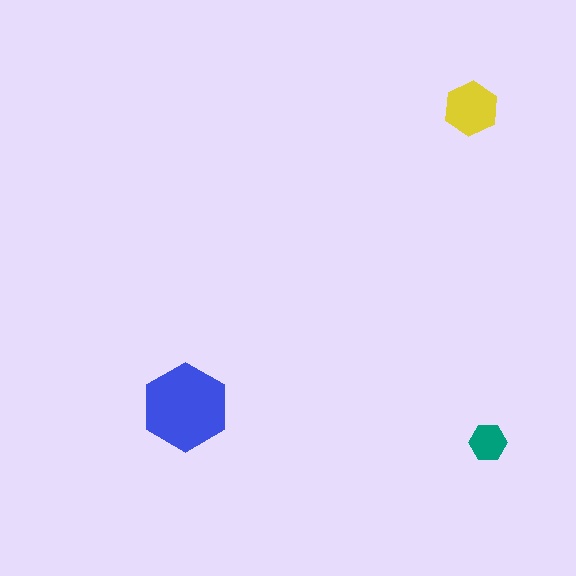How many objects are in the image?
There are 3 objects in the image.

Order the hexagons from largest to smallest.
the blue one, the yellow one, the teal one.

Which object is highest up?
The yellow hexagon is topmost.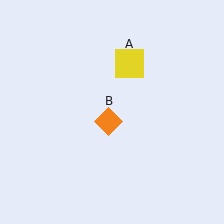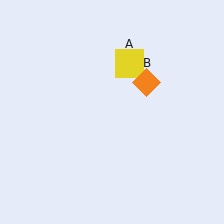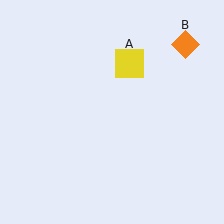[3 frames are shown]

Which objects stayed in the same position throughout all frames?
Yellow square (object A) remained stationary.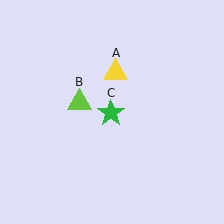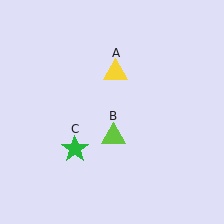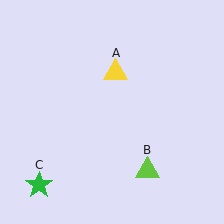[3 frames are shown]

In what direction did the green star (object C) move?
The green star (object C) moved down and to the left.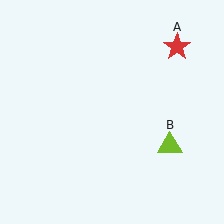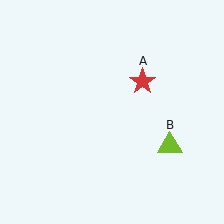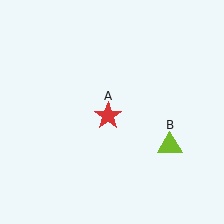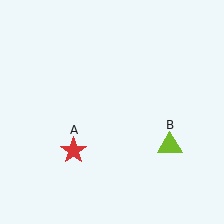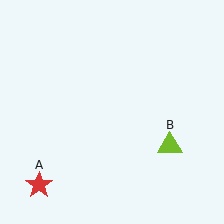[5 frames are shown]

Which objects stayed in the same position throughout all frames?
Lime triangle (object B) remained stationary.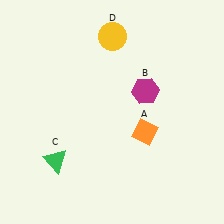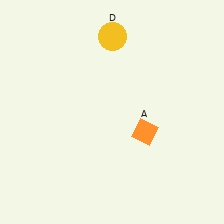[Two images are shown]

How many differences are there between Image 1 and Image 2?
There are 2 differences between the two images.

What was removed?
The green triangle (C), the magenta hexagon (B) were removed in Image 2.